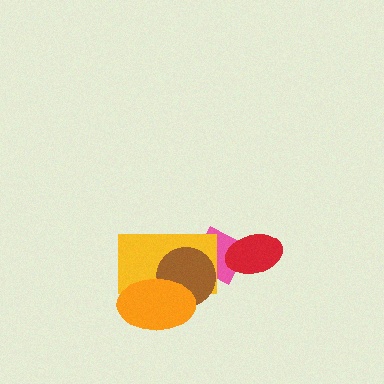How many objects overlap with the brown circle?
3 objects overlap with the brown circle.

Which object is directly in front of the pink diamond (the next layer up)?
The yellow rectangle is directly in front of the pink diamond.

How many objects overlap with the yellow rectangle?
3 objects overlap with the yellow rectangle.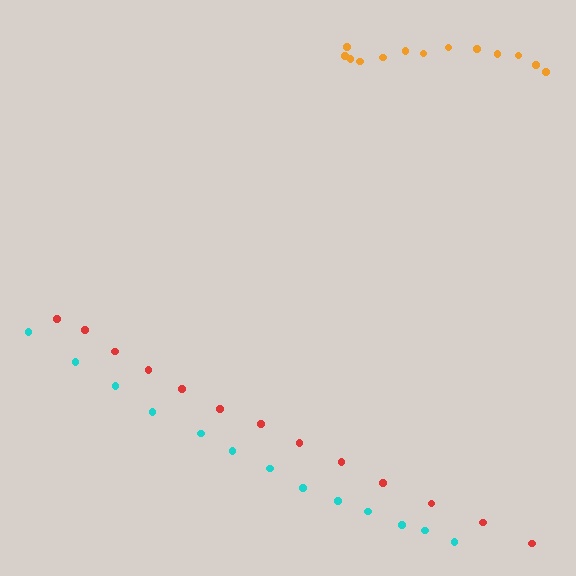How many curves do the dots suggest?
There are 3 distinct paths.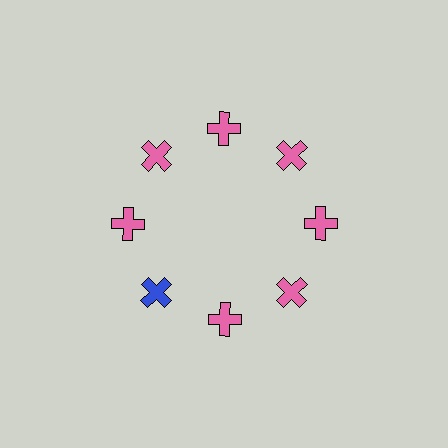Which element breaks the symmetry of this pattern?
The blue cross at roughly the 8 o'clock position breaks the symmetry. All other shapes are pink crosses.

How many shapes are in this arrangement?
There are 8 shapes arranged in a ring pattern.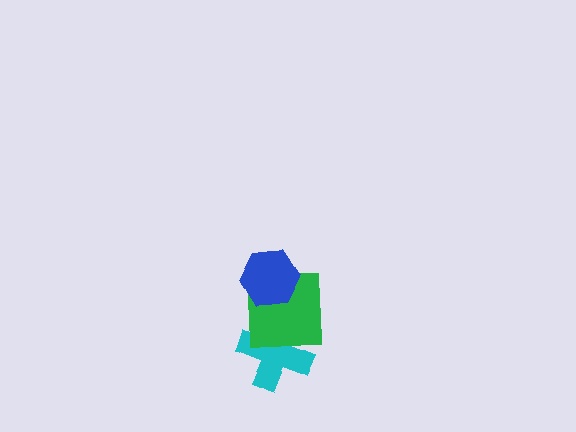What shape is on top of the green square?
The blue hexagon is on top of the green square.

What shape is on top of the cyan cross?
The green square is on top of the cyan cross.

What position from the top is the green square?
The green square is 2nd from the top.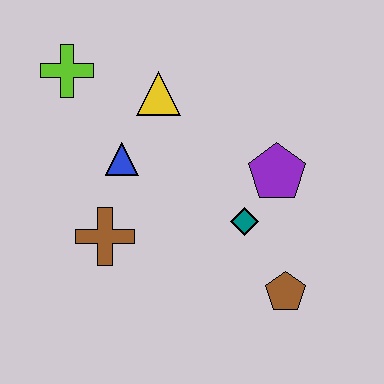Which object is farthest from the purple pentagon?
The lime cross is farthest from the purple pentagon.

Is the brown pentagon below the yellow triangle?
Yes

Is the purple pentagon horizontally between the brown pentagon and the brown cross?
Yes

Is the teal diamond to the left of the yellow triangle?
No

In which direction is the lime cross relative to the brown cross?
The lime cross is above the brown cross.